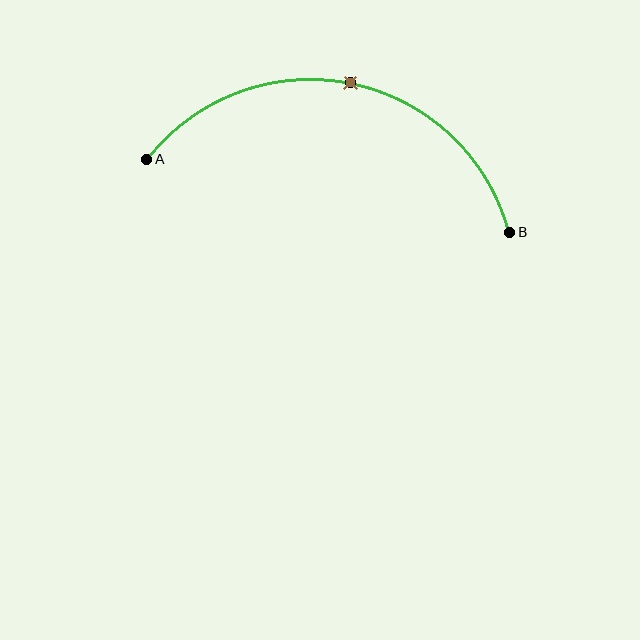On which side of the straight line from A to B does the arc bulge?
The arc bulges above the straight line connecting A and B.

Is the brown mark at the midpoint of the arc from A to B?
Yes. The brown mark lies on the arc at equal arc-length from both A and B — it is the arc midpoint.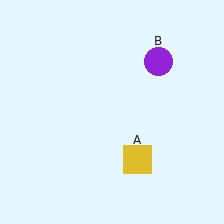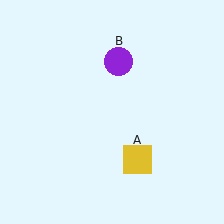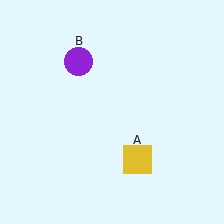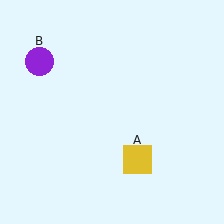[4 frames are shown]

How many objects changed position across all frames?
1 object changed position: purple circle (object B).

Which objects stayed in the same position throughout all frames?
Yellow square (object A) remained stationary.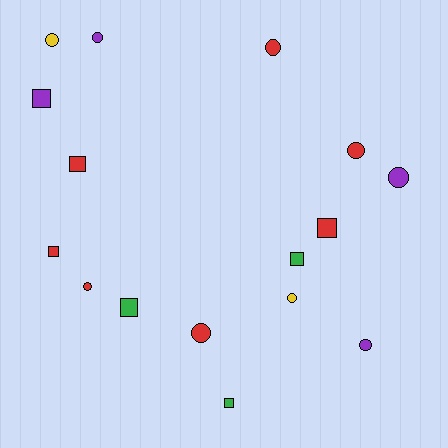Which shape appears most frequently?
Circle, with 9 objects.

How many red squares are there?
There are 3 red squares.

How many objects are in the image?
There are 16 objects.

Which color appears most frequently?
Red, with 7 objects.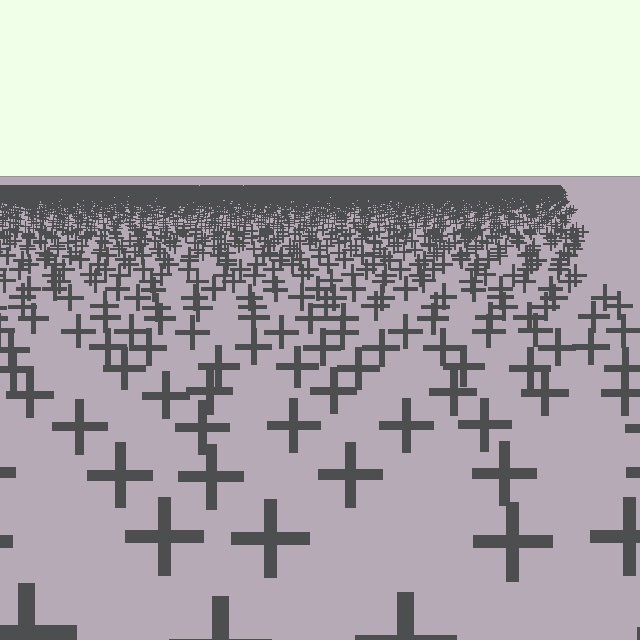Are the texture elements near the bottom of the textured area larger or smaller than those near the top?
Larger. Near the bottom, elements are closer to the viewer and appear at a bigger on-screen size.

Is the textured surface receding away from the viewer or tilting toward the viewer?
The surface is receding away from the viewer. Texture elements get smaller and denser toward the top.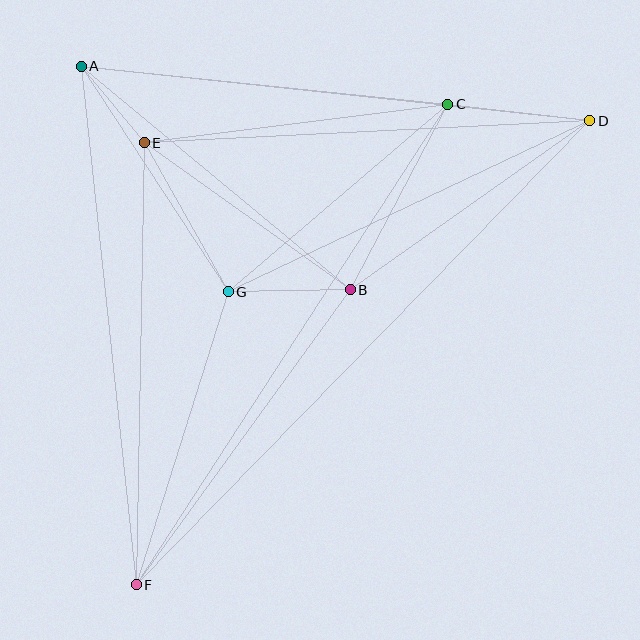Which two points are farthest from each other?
Points D and F are farthest from each other.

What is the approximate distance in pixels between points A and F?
The distance between A and F is approximately 521 pixels.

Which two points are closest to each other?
Points A and E are closest to each other.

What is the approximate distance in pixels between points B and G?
The distance between B and G is approximately 122 pixels.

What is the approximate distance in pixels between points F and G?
The distance between F and G is approximately 307 pixels.